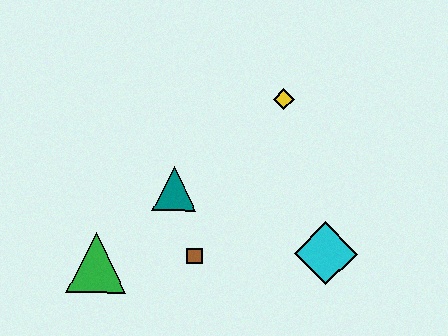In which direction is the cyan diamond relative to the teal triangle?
The cyan diamond is to the right of the teal triangle.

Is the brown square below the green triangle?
No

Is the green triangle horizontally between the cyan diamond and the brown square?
No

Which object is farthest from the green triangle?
The yellow diamond is farthest from the green triangle.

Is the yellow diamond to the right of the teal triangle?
Yes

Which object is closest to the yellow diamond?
The teal triangle is closest to the yellow diamond.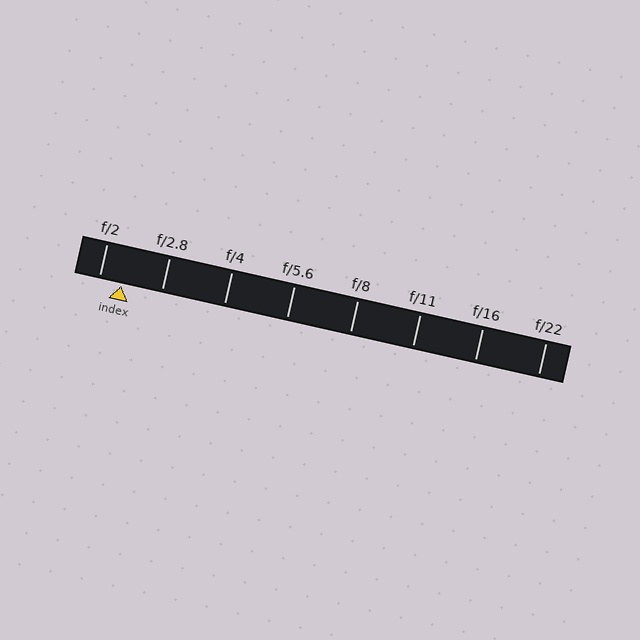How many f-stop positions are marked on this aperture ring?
There are 8 f-stop positions marked.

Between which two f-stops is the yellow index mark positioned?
The index mark is between f/2 and f/2.8.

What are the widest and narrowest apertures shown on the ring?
The widest aperture shown is f/2 and the narrowest is f/22.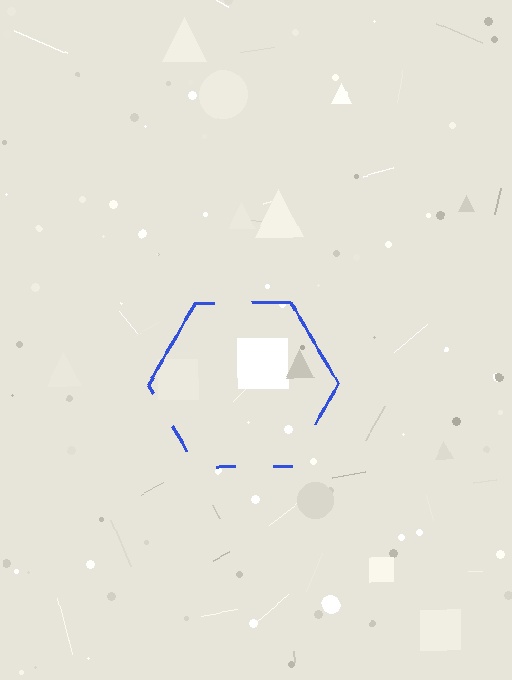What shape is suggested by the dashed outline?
The dashed outline suggests a hexagon.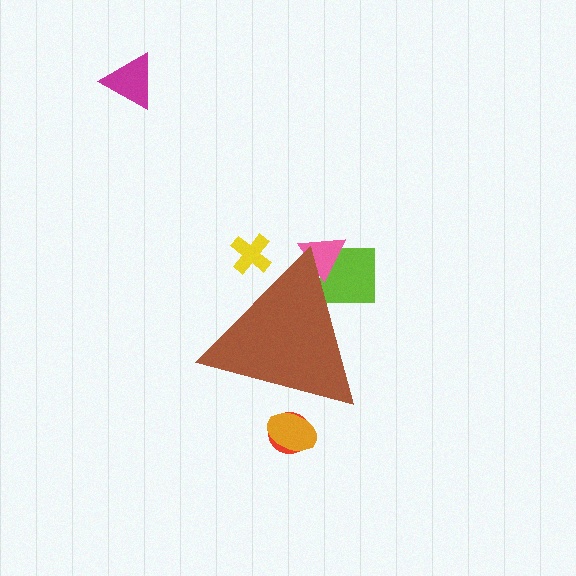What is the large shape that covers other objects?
A brown triangle.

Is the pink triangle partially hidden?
Yes, the pink triangle is partially hidden behind the brown triangle.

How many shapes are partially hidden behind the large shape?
5 shapes are partially hidden.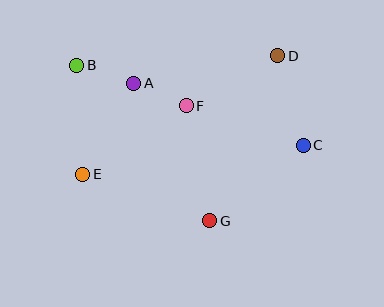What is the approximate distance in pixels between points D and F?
The distance between D and F is approximately 105 pixels.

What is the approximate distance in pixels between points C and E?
The distance between C and E is approximately 223 pixels.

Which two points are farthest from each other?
Points B and C are farthest from each other.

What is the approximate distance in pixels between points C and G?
The distance between C and G is approximately 120 pixels.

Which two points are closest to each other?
Points A and F are closest to each other.